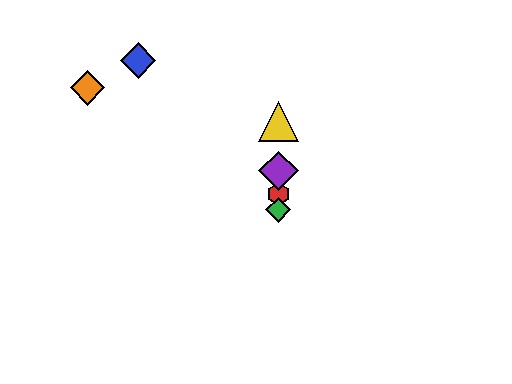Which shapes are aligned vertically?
The red hexagon, the green diamond, the yellow triangle, the purple diamond are aligned vertically.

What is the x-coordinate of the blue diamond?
The blue diamond is at x≈138.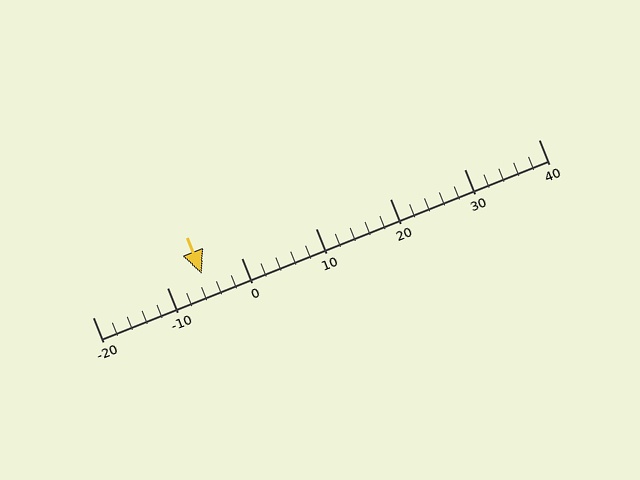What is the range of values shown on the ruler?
The ruler shows values from -20 to 40.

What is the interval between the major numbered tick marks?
The major tick marks are spaced 10 units apart.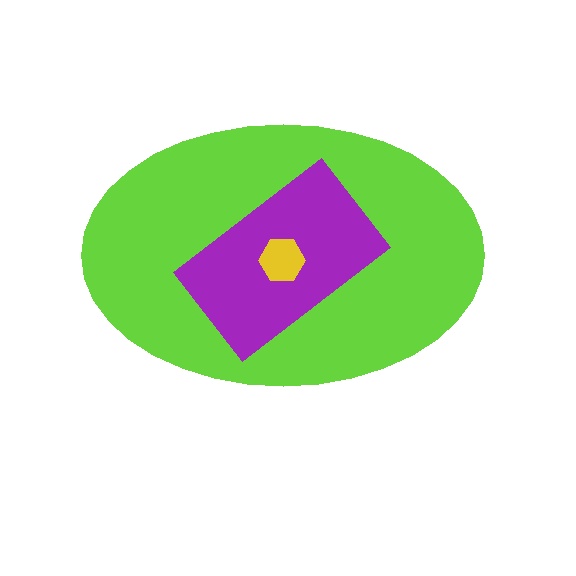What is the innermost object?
The yellow hexagon.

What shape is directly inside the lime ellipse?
The purple rectangle.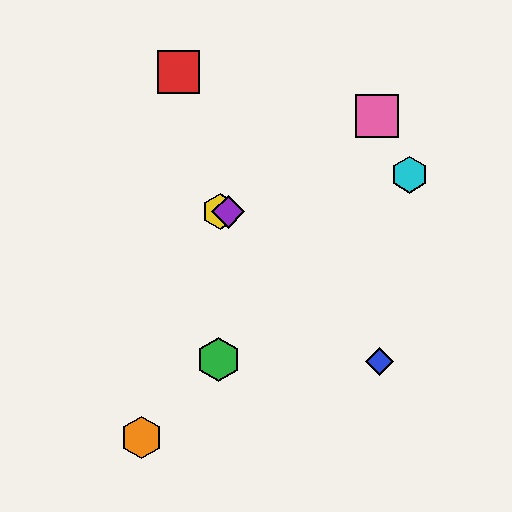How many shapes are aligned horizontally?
2 shapes (the yellow hexagon, the purple diamond) are aligned horizontally.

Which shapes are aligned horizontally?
The yellow hexagon, the purple diamond are aligned horizontally.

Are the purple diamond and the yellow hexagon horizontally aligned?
Yes, both are at y≈212.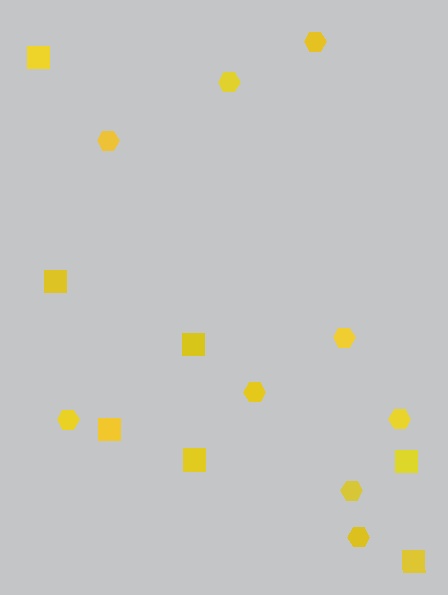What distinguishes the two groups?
There are 2 groups: one group of hexagons (9) and one group of squares (7).